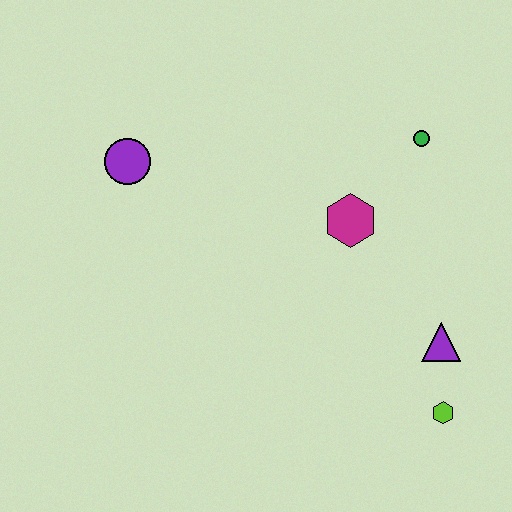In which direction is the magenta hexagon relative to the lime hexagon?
The magenta hexagon is above the lime hexagon.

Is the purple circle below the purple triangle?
No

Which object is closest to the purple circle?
The magenta hexagon is closest to the purple circle.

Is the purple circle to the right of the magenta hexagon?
No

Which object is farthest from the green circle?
The purple circle is farthest from the green circle.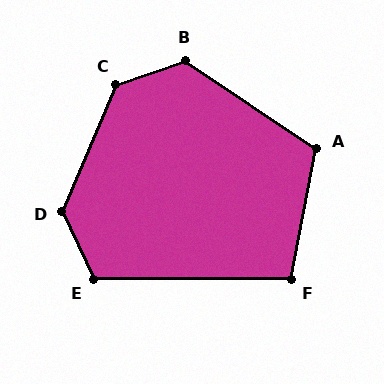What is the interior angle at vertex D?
Approximately 132 degrees (obtuse).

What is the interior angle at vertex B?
Approximately 127 degrees (obtuse).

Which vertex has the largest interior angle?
C, at approximately 132 degrees.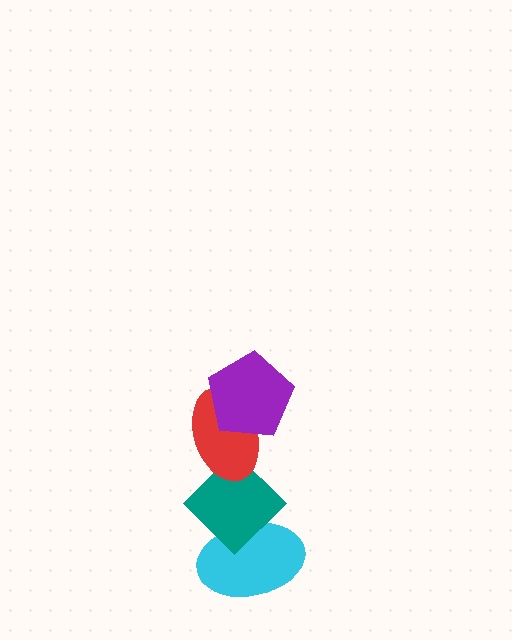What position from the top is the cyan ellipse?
The cyan ellipse is 4th from the top.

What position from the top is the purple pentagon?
The purple pentagon is 1st from the top.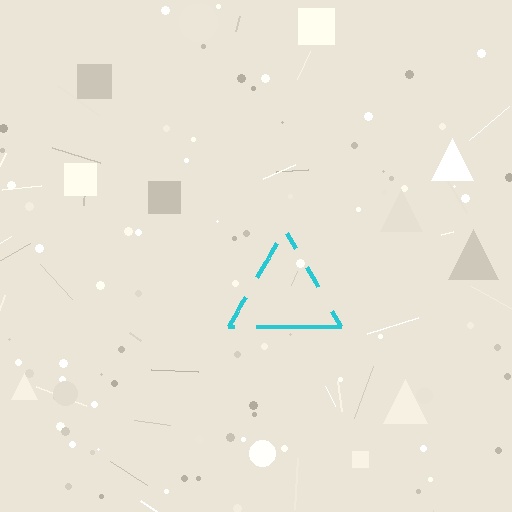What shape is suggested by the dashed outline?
The dashed outline suggests a triangle.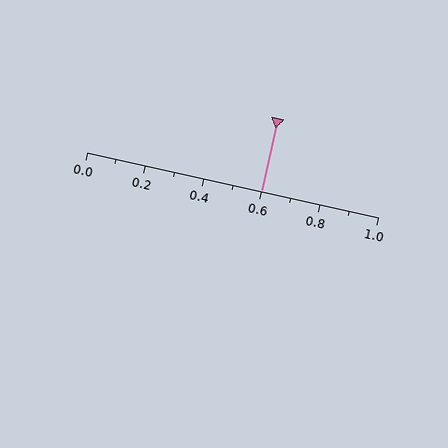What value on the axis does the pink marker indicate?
The marker indicates approximately 0.6.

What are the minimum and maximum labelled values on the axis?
The axis runs from 0.0 to 1.0.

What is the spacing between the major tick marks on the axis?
The major ticks are spaced 0.2 apart.